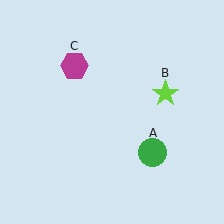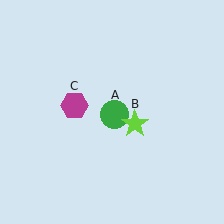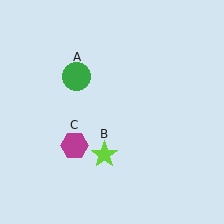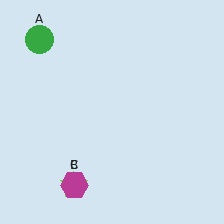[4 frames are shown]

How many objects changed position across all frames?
3 objects changed position: green circle (object A), lime star (object B), magenta hexagon (object C).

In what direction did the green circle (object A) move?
The green circle (object A) moved up and to the left.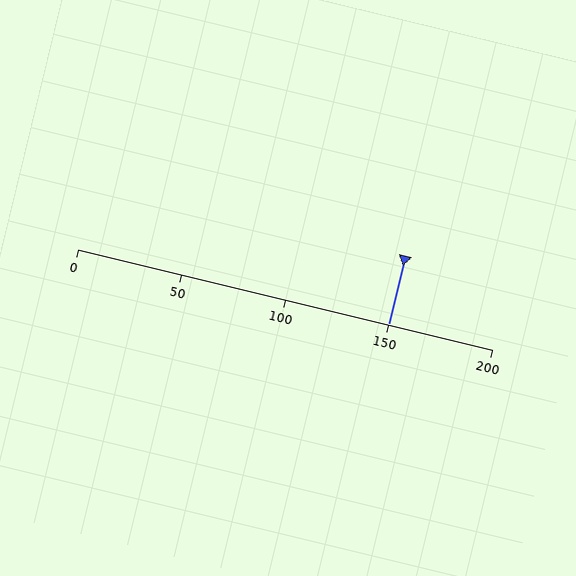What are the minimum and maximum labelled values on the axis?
The axis runs from 0 to 200.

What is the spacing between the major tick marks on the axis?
The major ticks are spaced 50 apart.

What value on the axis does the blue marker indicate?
The marker indicates approximately 150.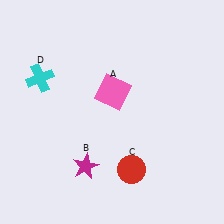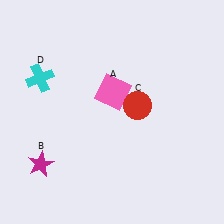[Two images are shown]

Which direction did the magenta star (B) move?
The magenta star (B) moved left.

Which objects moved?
The objects that moved are: the magenta star (B), the red circle (C).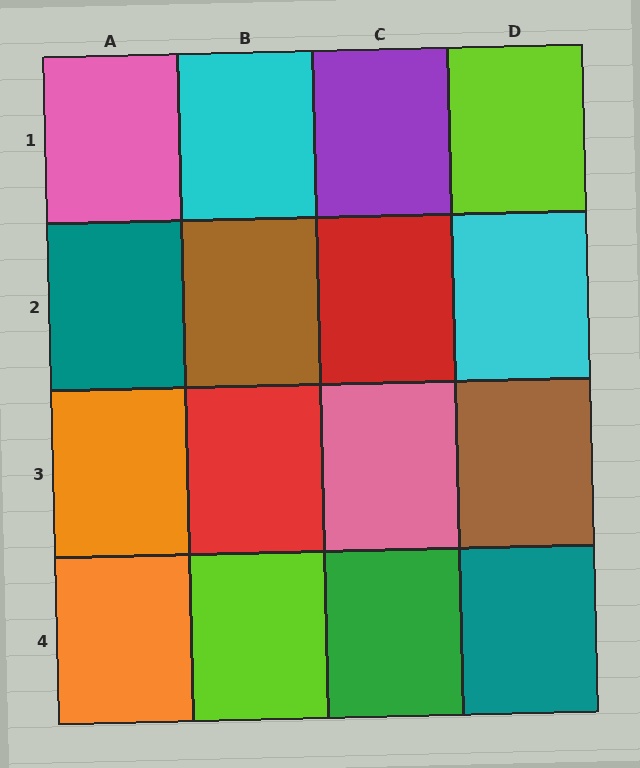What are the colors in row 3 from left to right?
Orange, red, pink, brown.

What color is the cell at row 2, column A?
Teal.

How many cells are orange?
2 cells are orange.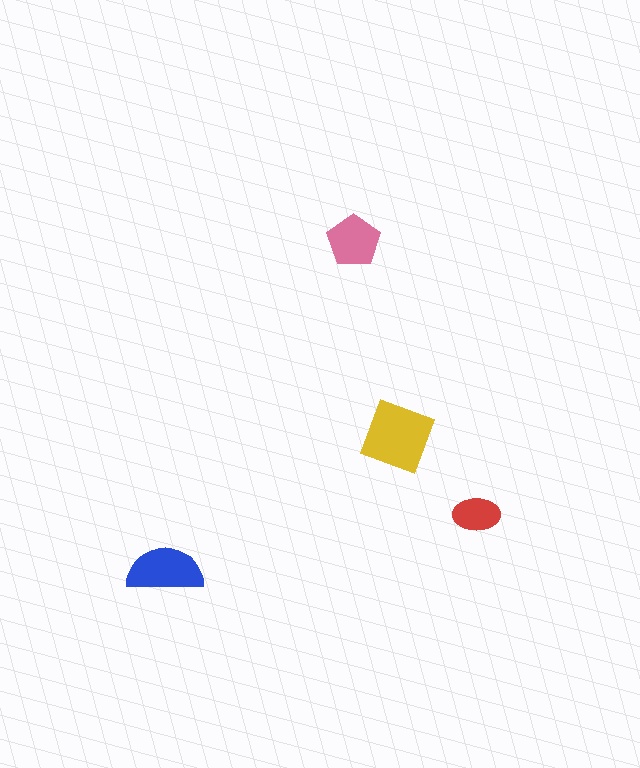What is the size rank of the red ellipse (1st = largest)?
4th.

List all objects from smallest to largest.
The red ellipse, the pink pentagon, the blue semicircle, the yellow square.